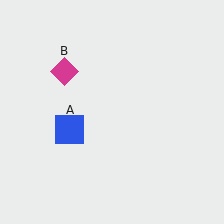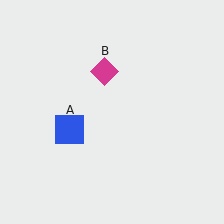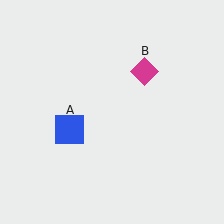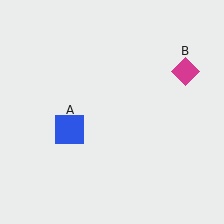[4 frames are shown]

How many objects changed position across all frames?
1 object changed position: magenta diamond (object B).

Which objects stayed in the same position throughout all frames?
Blue square (object A) remained stationary.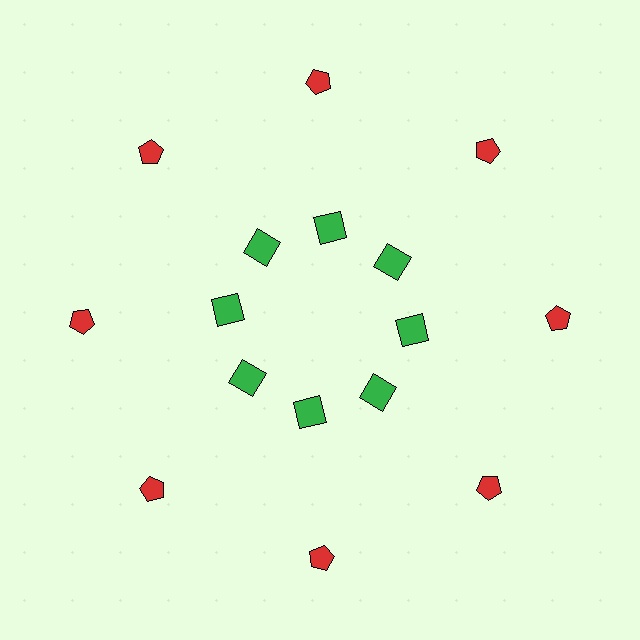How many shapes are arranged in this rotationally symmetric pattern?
There are 16 shapes, arranged in 8 groups of 2.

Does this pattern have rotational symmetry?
Yes, this pattern has 8-fold rotational symmetry. It looks the same after rotating 45 degrees around the center.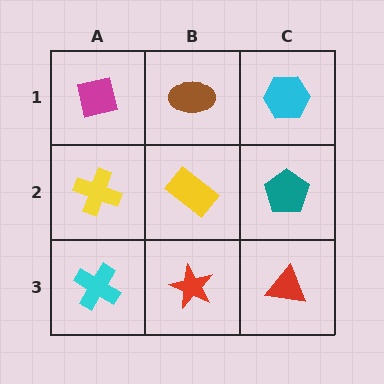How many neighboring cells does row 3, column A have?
2.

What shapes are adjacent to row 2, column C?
A cyan hexagon (row 1, column C), a red triangle (row 3, column C), a yellow rectangle (row 2, column B).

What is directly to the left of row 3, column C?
A red star.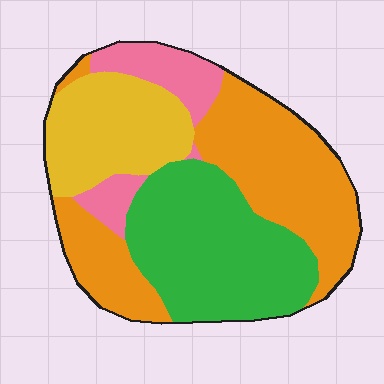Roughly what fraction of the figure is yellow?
Yellow takes up less than a quarter of the figure.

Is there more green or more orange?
Orange.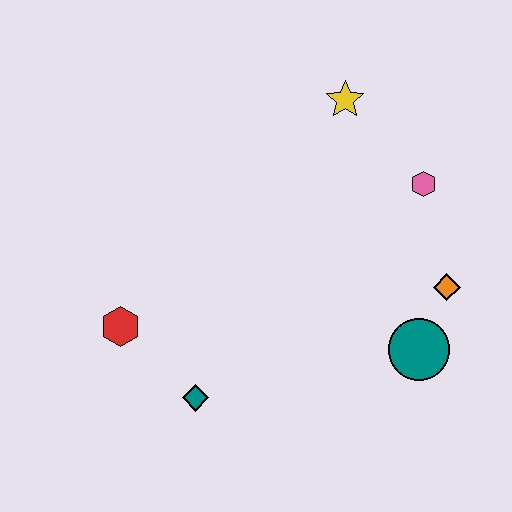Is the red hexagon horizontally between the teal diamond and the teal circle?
No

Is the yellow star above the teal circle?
Yes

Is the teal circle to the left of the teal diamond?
No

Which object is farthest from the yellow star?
The teal diamond is farthest from the yellow star.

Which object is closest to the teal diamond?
The red hexagon is closest to the teal diamond.